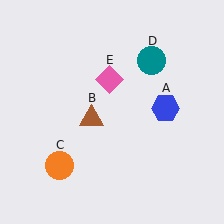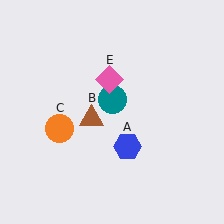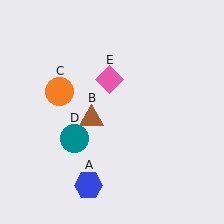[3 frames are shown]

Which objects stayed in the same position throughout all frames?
Brown triangle (object B) and pink diamond (object E) remained stationary.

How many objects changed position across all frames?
3 objects changed position: blue hexagon (object A), orange circle (object C), teal circle (object D).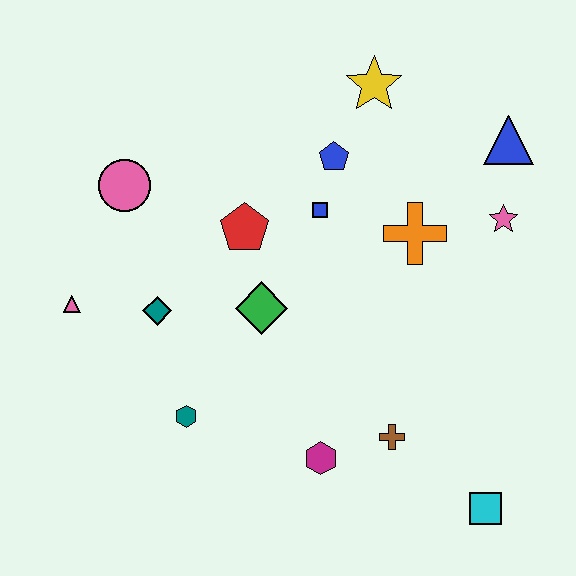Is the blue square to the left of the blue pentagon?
Yes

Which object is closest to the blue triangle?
The pink star is closest to the blue triangle.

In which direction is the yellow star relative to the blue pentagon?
The yellow star is above the blue pentagon.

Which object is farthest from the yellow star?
The cyan square is farthest from the yellow star.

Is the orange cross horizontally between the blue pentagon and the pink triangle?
No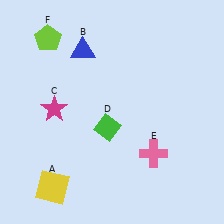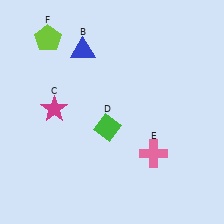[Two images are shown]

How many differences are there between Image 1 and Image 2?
There is 1 difference between the two images.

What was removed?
The yellow square (A) was removed in Image 2.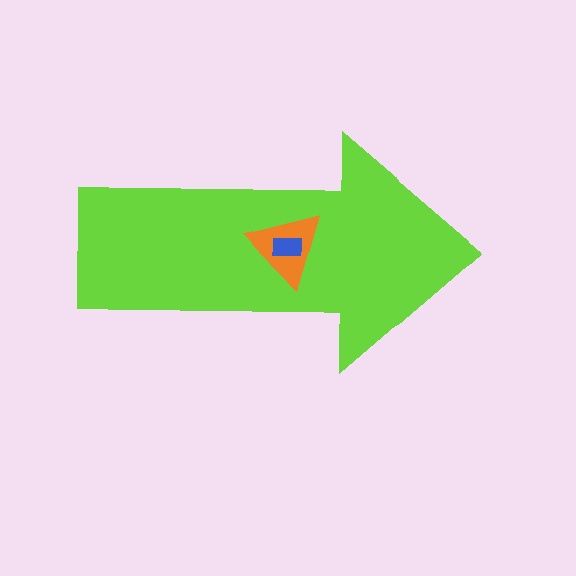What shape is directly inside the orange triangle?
The blue rectangle.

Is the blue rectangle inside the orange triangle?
Yes.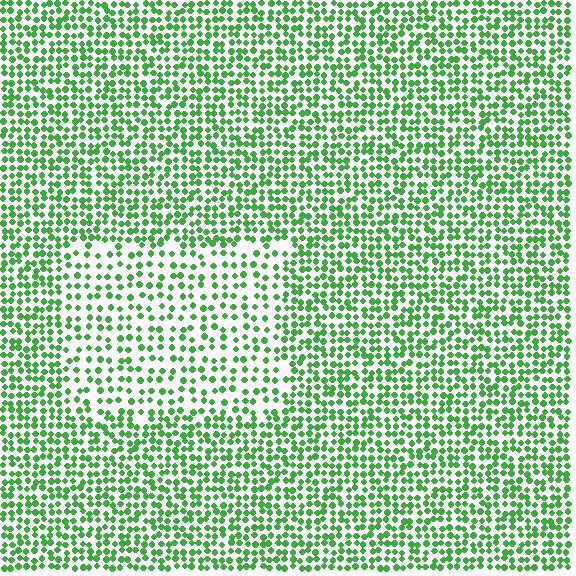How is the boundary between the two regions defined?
The boundary is defined by a change in element density (approximately 1.8x ratio). All elements are the same color, size, and shape.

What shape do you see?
I see a rectangle.